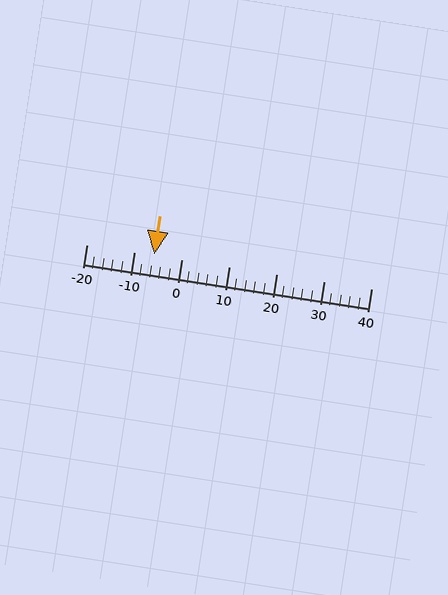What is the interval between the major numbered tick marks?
The major tick marks are spaced 10 units apart.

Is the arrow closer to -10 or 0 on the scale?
The arrow is closer to -10.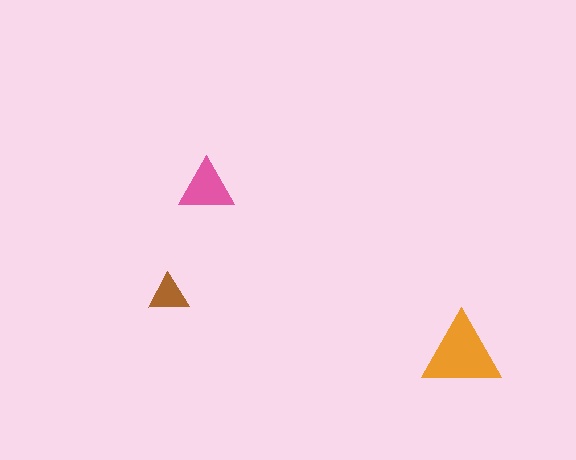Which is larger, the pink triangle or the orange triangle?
The orange one.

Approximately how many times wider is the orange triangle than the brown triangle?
About 2 times wider.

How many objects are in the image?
There are 3 objects in the image.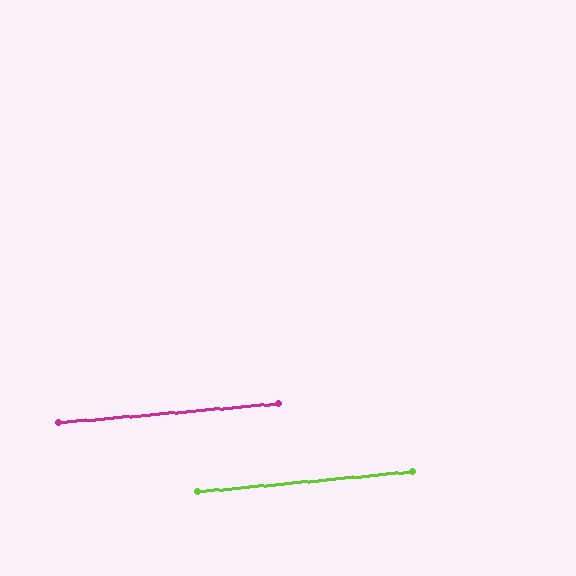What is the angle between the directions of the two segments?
Approximately 0 degrees.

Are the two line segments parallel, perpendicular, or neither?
Parallel — their directions differ by only 0.5°.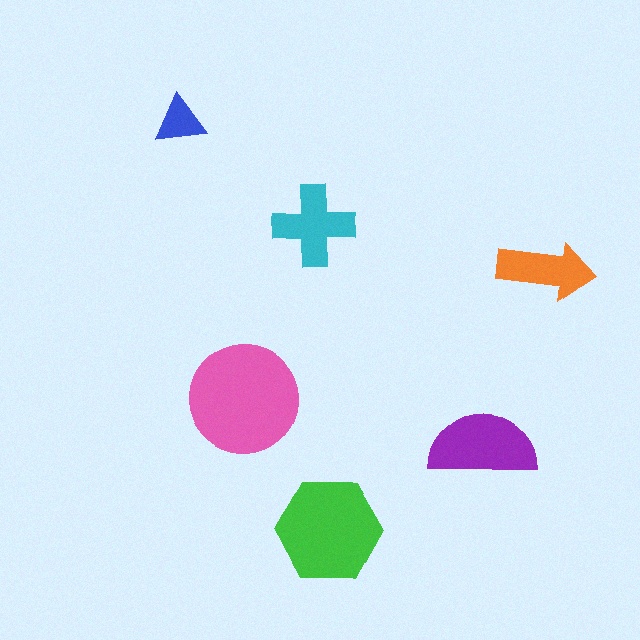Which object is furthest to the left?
The blue triangle is leftmost.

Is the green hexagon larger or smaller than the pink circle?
Smaller.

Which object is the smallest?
The blue triangle.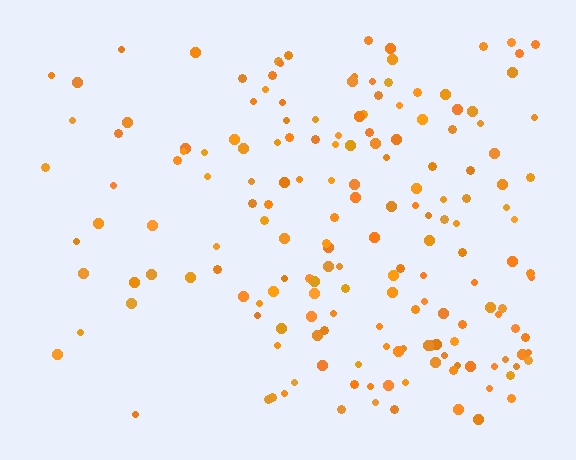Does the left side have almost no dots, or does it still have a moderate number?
Still a moderate number, just noticeably fewer than the right.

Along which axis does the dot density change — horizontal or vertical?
Horizontal.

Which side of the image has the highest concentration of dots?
The right.